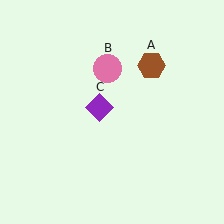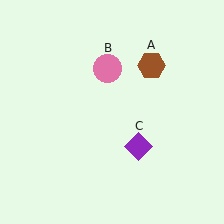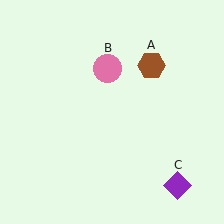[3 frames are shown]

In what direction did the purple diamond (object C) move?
The purple diamond (object C) moved down and to the right.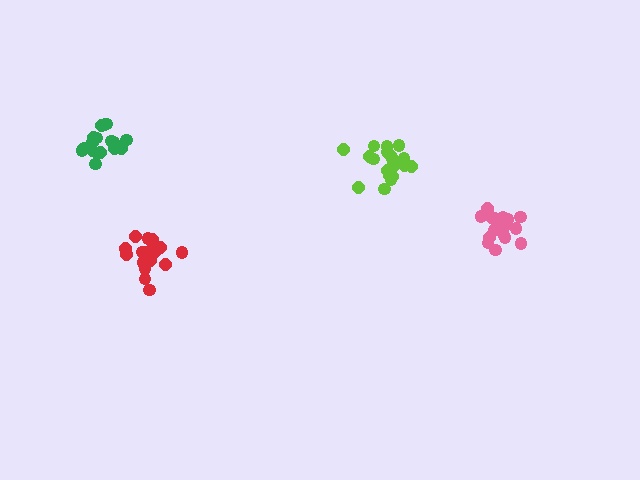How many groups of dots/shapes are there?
There are 4 groups.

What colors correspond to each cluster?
The clusters are colored: pink, red, lime, green.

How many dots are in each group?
Group 1: 19 dots, Group 2: 17 dots, Group 3: 20 dots, Group 4: 17 dots (73 total).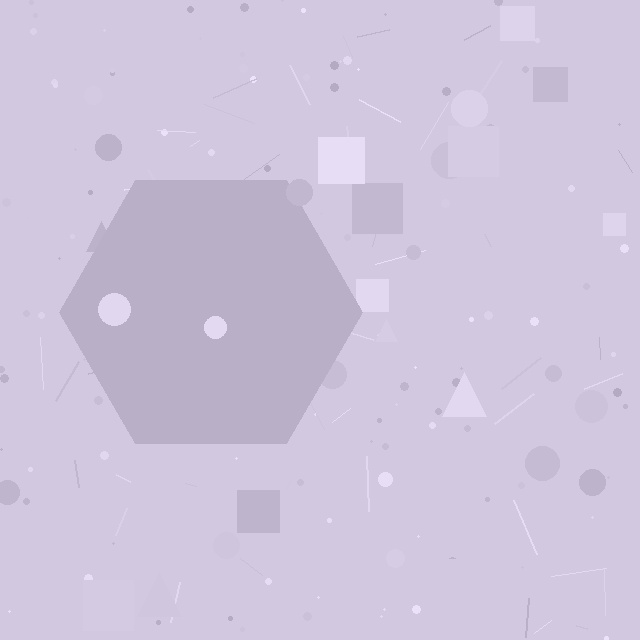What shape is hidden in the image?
A hexagon is hidden in the image.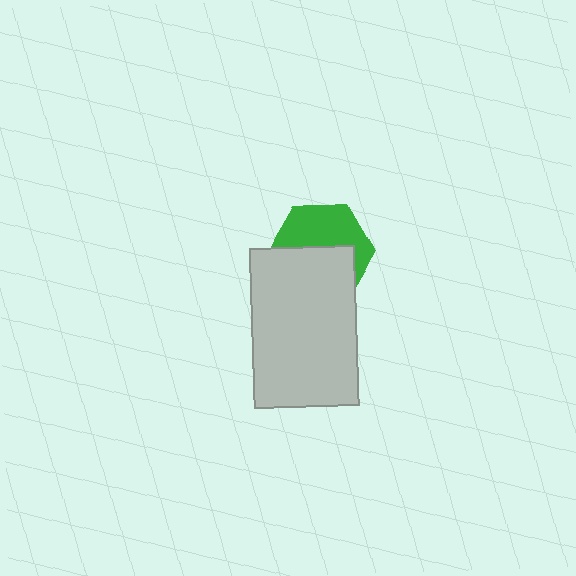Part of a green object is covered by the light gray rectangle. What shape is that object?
It is a hexagon.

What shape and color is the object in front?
The object in front is a light gray rectangle.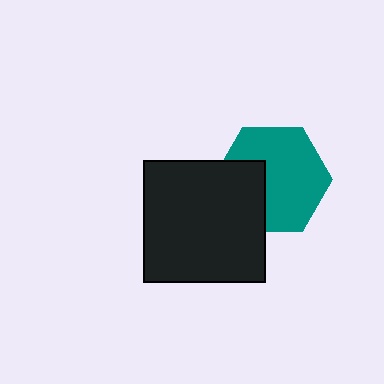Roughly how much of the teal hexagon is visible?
Most of it is visible (roughly 69%).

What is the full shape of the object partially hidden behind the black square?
The partially hidden object is a teal hexagon.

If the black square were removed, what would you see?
You would see the complete teal hexagon.